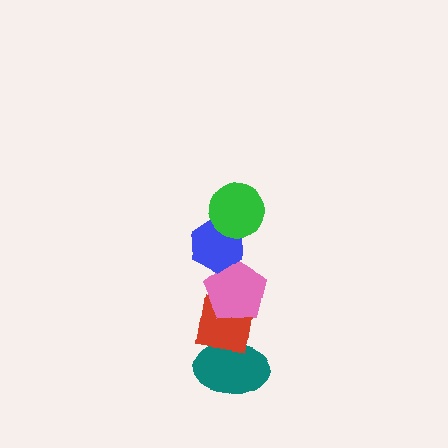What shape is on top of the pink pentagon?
The blue hexagon is on top of the pink pentagon.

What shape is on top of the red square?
The pink pentagon is on top of the red square.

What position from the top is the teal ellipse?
The teal ellipse is 5th from the top.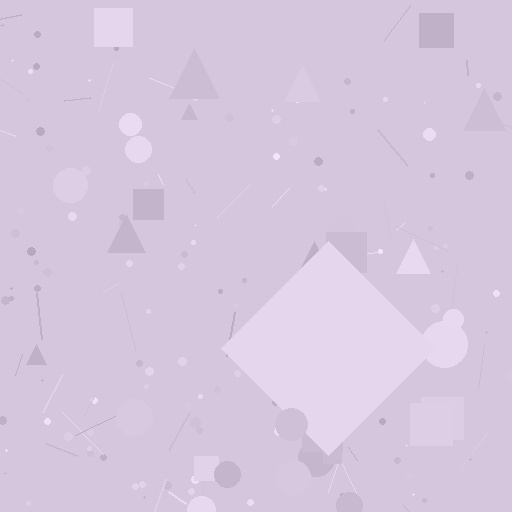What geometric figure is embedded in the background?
A diamond is embedded in the background.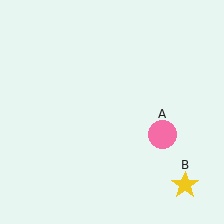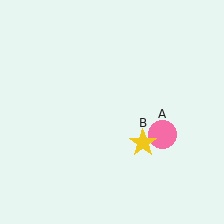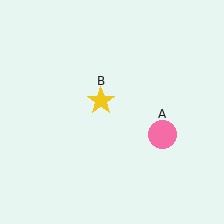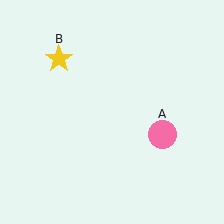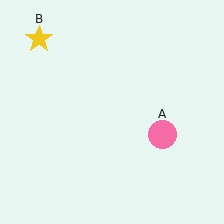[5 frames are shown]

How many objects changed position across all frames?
1 object changed position: yellow star (object B).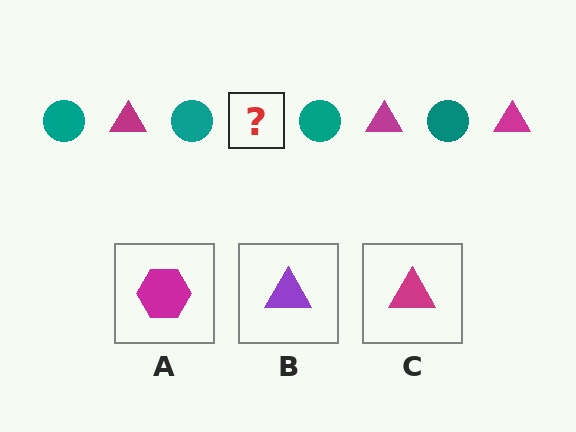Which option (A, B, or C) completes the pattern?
C.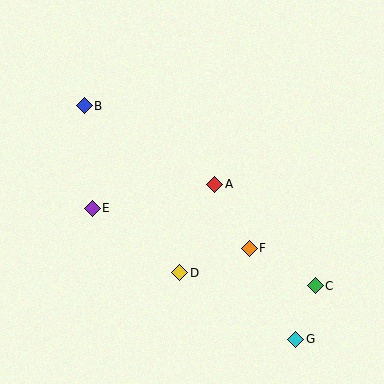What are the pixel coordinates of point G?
Point G is at (296, 340).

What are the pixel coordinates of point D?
Point D is at (180, 273).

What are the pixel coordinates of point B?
Point B is at (84, 106).